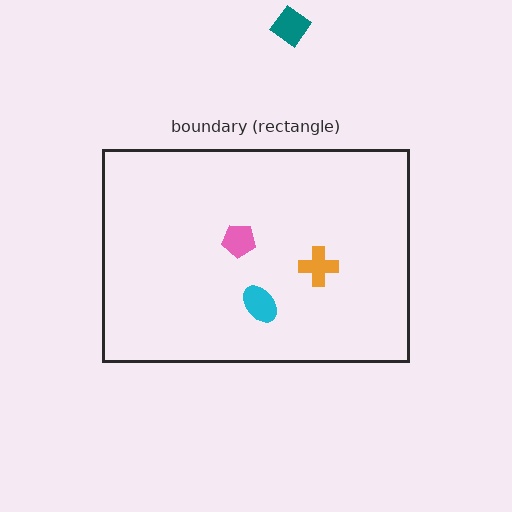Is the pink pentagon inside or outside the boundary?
Inside.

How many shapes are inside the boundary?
3 inside, 1 outside.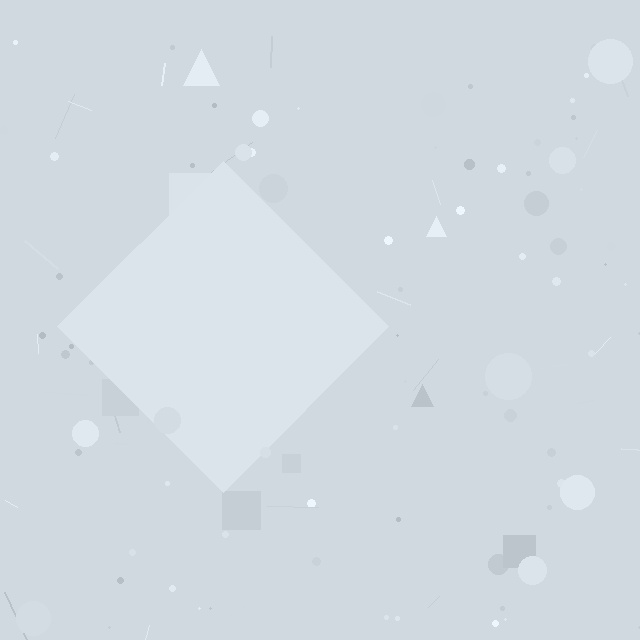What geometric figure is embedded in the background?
A diamond is embedded in the background.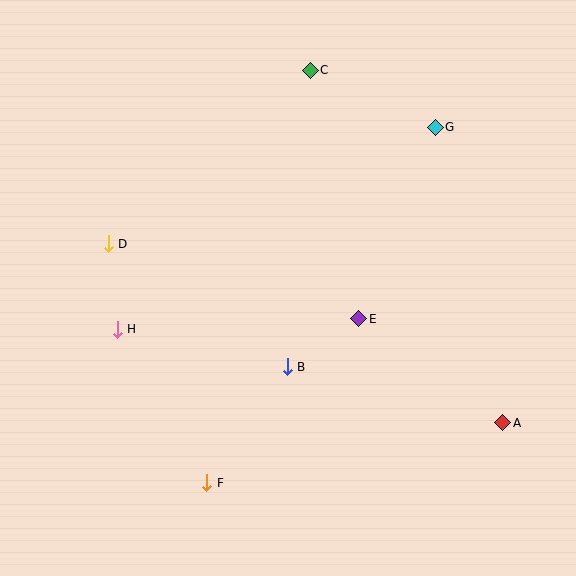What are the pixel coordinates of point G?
Point G is at (435, 127).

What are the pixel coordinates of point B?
Point B is at (287, 367).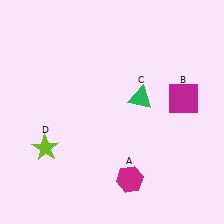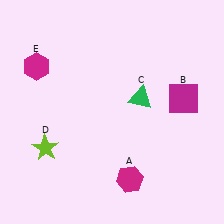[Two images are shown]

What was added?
A magenta hexagon (E) was added in Image 2.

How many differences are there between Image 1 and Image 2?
There is 1 difference between the two images.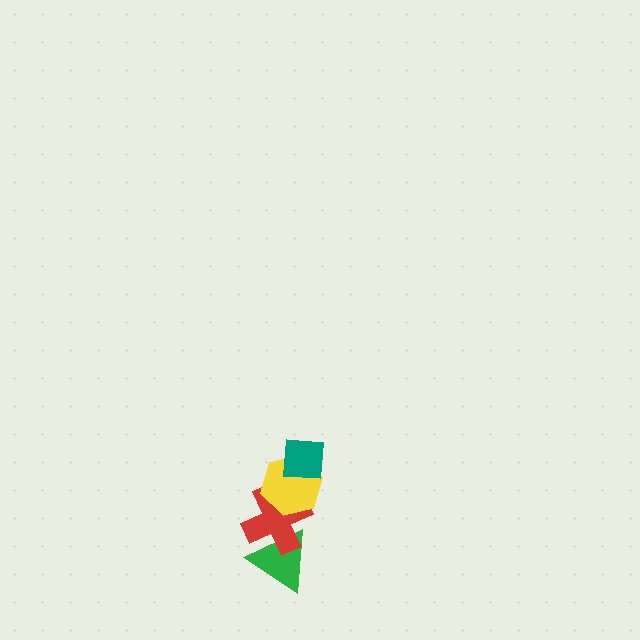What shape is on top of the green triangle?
The red cross is on top of the green triangle.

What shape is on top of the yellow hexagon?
The teal square is on top of the yellow hexagon.